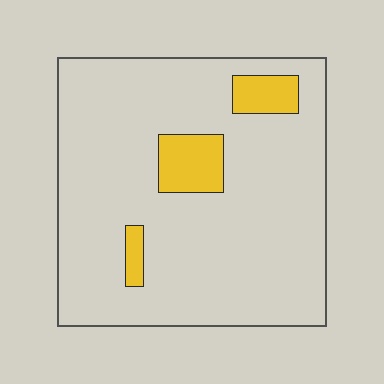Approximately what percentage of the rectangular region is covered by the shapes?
Approximately 10%.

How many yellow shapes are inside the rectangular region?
3.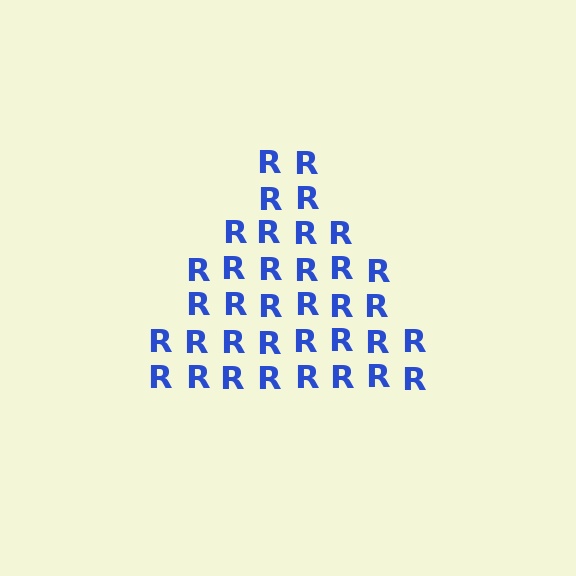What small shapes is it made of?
It is made of small letter R's.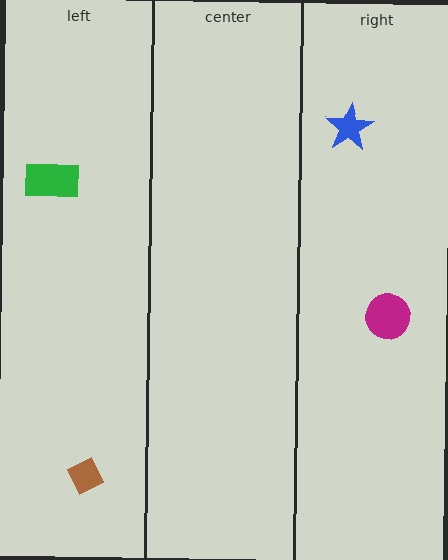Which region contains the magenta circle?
The right region.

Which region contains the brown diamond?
The left region.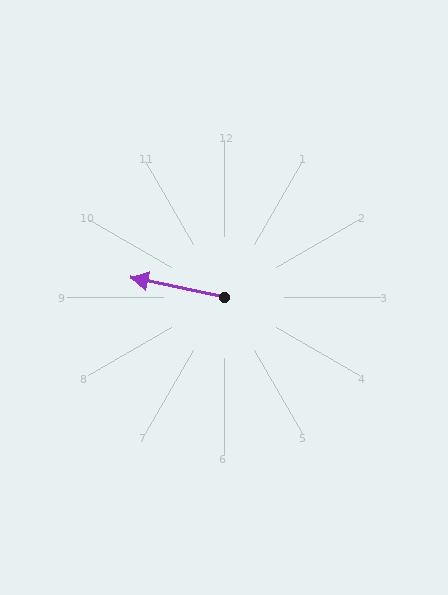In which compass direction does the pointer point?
West.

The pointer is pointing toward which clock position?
Roughly 9 o'clock.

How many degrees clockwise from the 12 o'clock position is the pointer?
Approximately 282 degrees.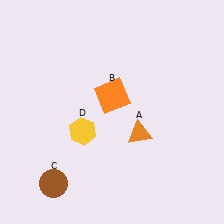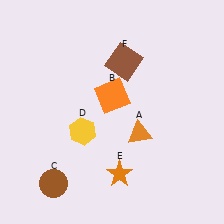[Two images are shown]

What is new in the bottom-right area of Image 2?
An orange star (E) was added in the bottom-right area of Image 2.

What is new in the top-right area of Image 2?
A brown square (F) was added in the top-right area of Image 2.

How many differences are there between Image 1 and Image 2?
There are 2 differences between the two images.